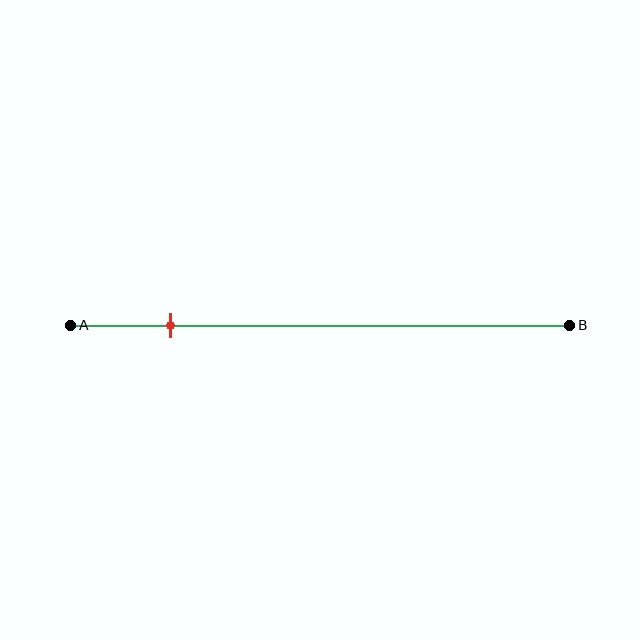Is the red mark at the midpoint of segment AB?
No, the mark is at about 20% from A, not at the 50% midpoint.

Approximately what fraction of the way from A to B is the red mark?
The red mark is approximately 20% of the way from A to B.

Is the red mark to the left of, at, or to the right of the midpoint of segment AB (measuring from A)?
The red mark is to the left of the midpoint of segment AB.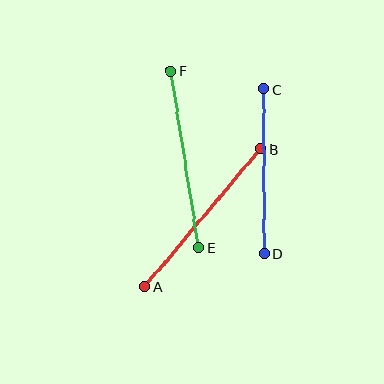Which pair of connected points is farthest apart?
Points A and B are farthest apart.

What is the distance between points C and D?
The distance is approximately 165 pixels.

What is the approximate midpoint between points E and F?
The midpoint is at approximately (185, 159) pixels.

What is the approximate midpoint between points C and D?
The midpoint is at approximately (264, 171) pixels.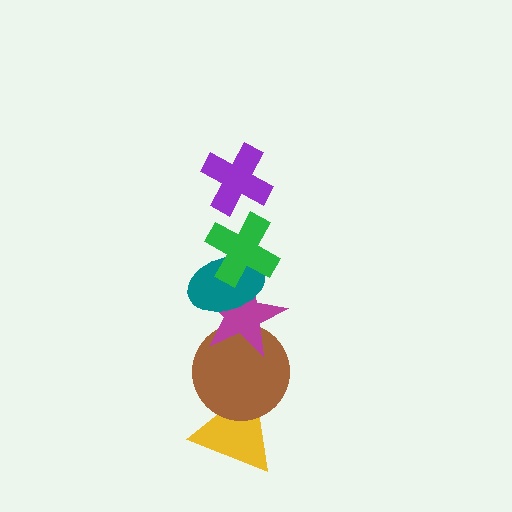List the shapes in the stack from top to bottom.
From top to bottom: the purple cross, the green cross, the teal ellipse, the magenta star, the brown circle, the yellow triangle.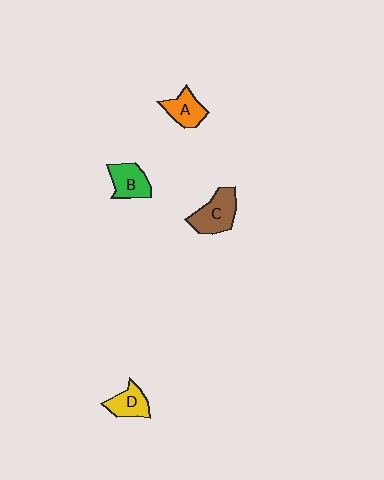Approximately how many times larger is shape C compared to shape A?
Approximately 1.4 times.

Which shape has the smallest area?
Shape D (yellow).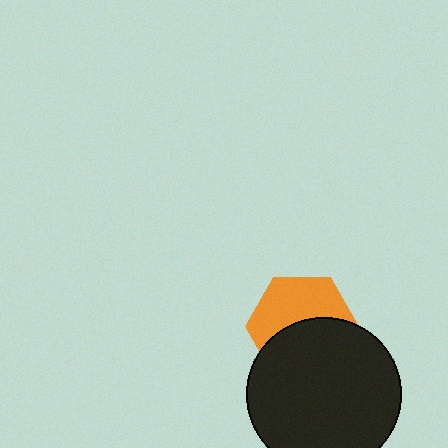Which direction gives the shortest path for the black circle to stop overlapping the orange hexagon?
Moving down gives the shortest separation.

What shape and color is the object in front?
The object in front is a black circle.